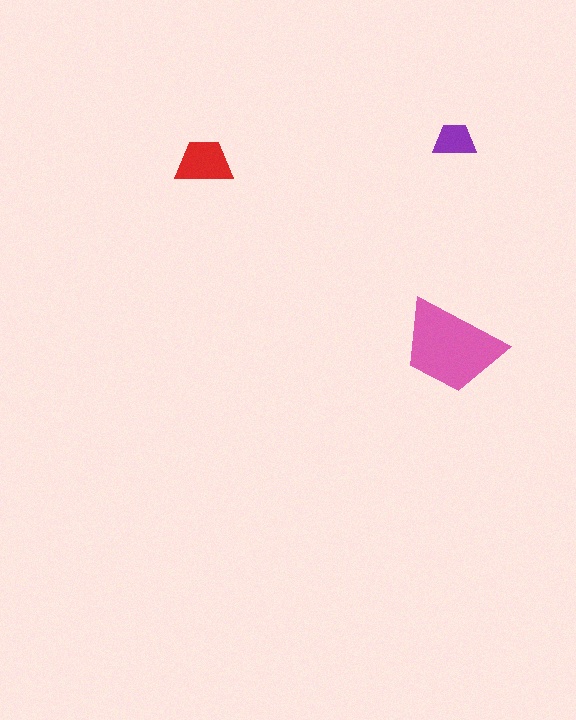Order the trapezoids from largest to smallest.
the pink one, the red one, the purple one.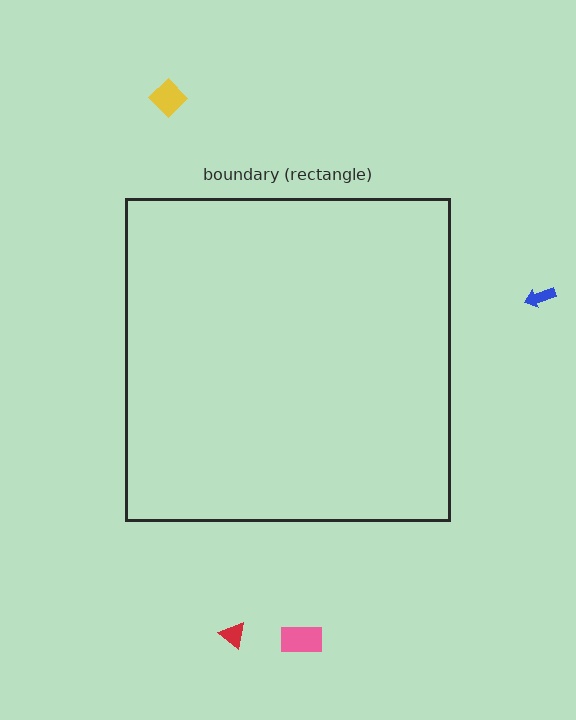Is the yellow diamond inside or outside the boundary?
Outside.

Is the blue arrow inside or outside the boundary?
Outside.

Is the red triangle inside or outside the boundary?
Outside.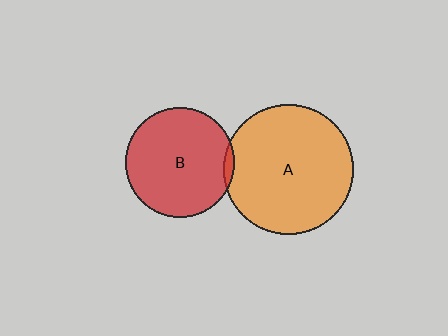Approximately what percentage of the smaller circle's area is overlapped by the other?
Approximately 5%.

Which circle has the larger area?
Circle A (orange).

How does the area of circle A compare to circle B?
Approximately 1.4 times.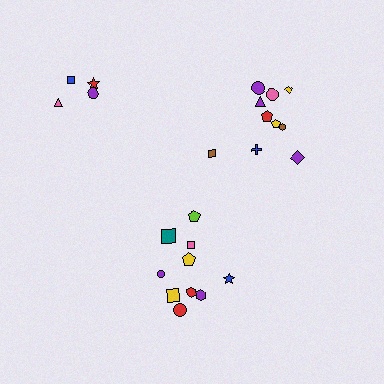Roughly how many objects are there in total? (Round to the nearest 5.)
Roughly 25 objects in total.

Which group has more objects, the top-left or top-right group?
The top-right group.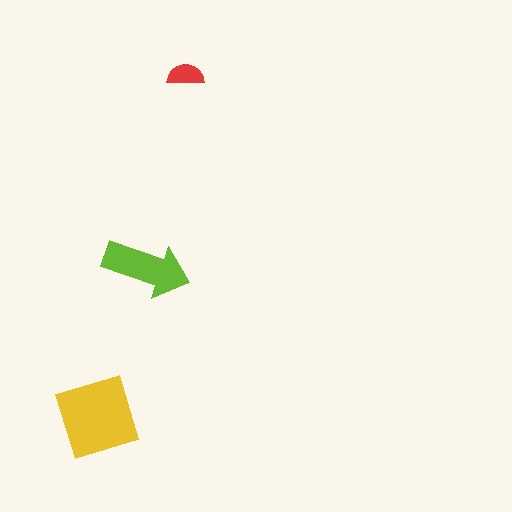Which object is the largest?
The yellow square.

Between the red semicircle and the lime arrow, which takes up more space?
The lime arrow.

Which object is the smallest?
The red semicircle.